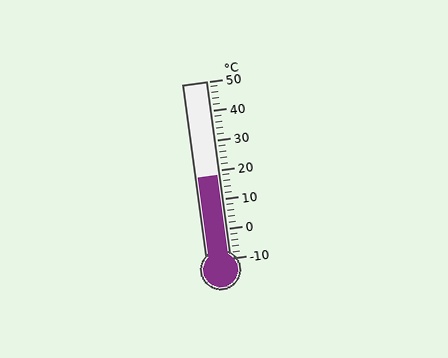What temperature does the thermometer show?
The thermometer shows approximately 18°C.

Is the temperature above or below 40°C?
The temperature is below 40°C.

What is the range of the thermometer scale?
The thermometer scale ranges from -10°C to 50°C.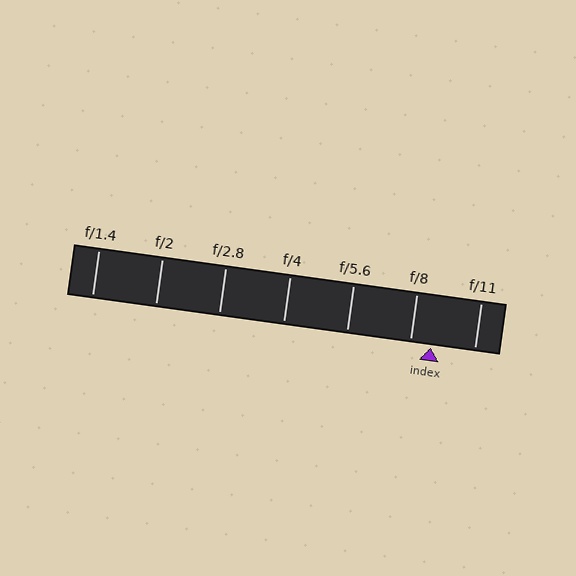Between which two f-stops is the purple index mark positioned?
The index mark is between f/8 and f/11.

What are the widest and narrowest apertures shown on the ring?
The widest aperture shown is f/1.4 and the narrowest is f/11.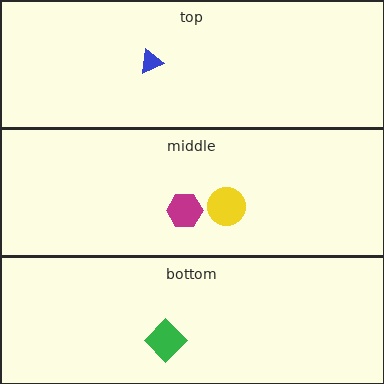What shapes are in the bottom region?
The green diamond.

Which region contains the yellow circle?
The middle region.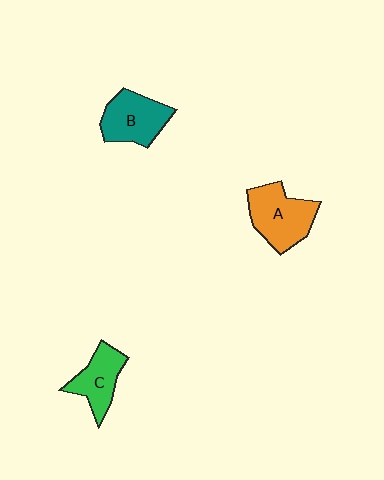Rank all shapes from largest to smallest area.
From largest to smallest: A (orange), B (teal), C (green).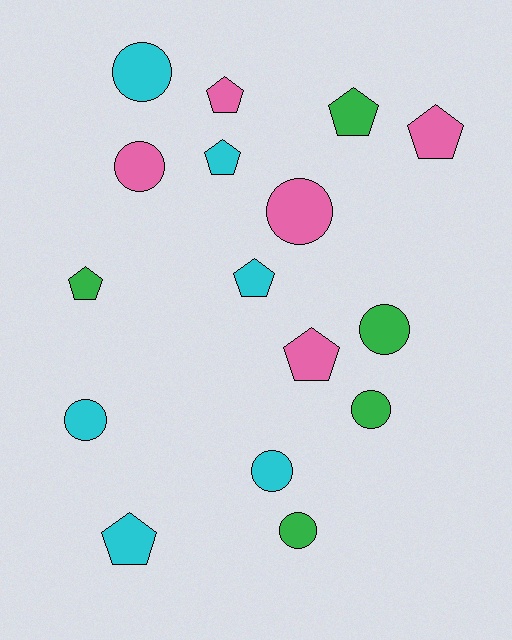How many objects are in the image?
There are 16 objects.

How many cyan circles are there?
There are 3 cyan circles.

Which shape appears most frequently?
Pentagon, with 8 objects.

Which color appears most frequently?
Cyan, with 6 objects.